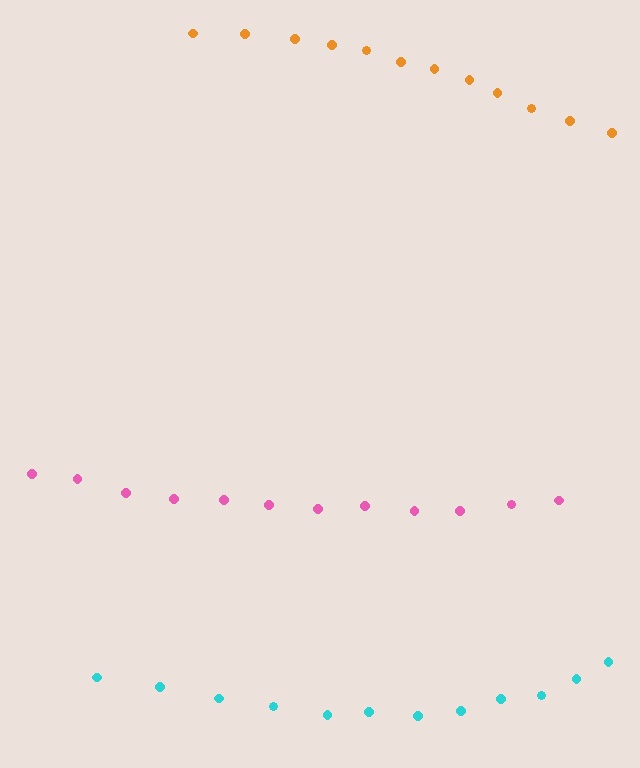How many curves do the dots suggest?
There are 3 distinct paths.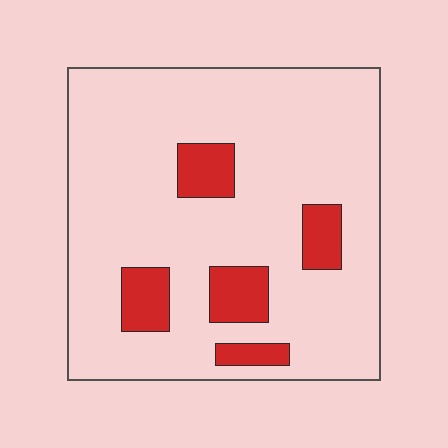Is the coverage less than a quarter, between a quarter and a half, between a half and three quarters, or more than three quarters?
Less than a quarter.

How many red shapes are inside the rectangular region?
5.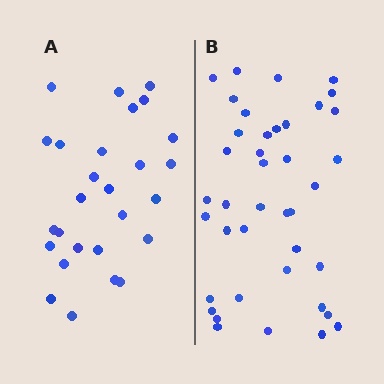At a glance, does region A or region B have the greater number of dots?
Region B (the right region) has more dots.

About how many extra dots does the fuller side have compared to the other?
Region B has approximately 15 more dots than region A.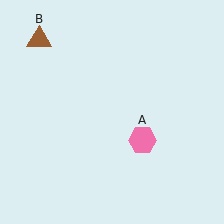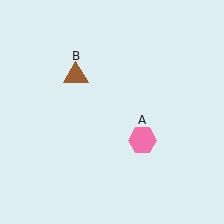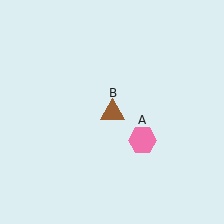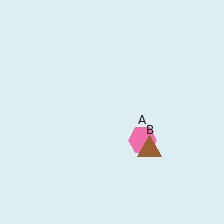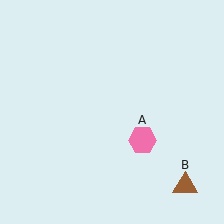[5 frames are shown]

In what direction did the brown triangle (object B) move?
The brown triangle (object B) moved down and to the right.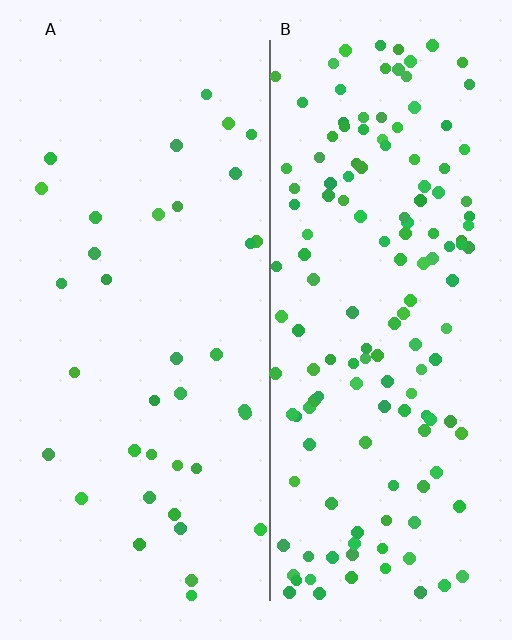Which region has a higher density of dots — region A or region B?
B (the right).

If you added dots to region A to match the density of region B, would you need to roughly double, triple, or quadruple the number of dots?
Approximately quadruple.